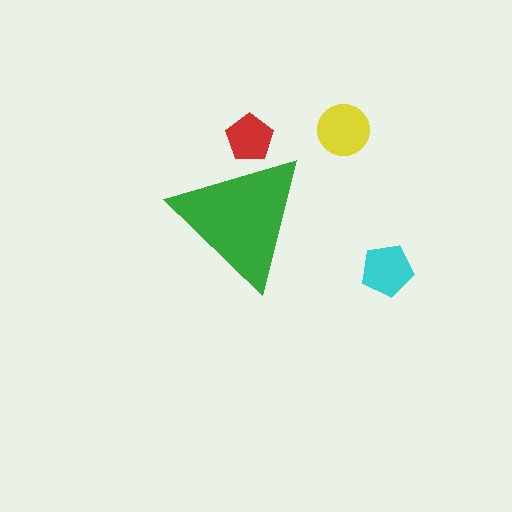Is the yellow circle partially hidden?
No, the yellow circle is fully visible.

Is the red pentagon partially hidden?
Yes, the red pentagon is partially hidden behind the green triangle.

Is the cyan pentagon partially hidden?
No, the cyan pentagon is fully visible.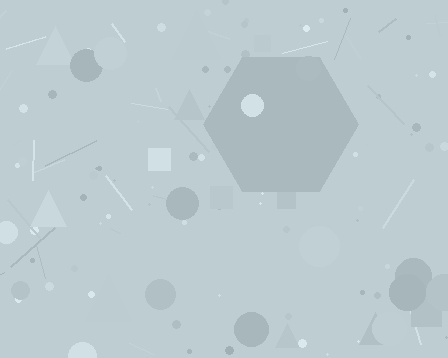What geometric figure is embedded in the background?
A hexagon is embedded in the background.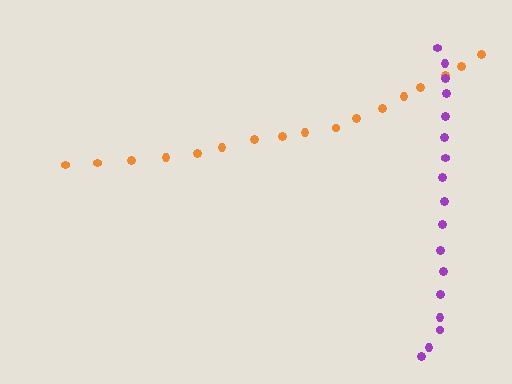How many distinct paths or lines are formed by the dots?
There are 2 distinct paths.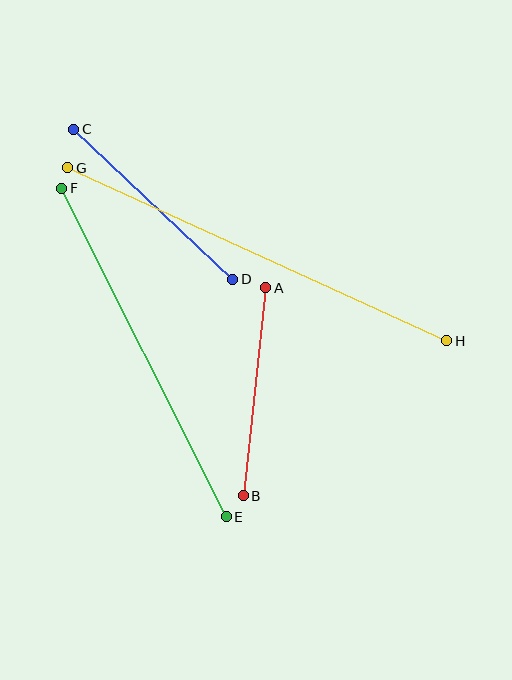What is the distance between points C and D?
The distance is approximately 219 pixels.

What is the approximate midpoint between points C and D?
The midpoint is at approximately (153, 204) pixels.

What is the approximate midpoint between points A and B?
The midpoint is at approximately (255, 392) pixels.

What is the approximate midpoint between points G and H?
The midpoint is at approximately (257, 254) pixels.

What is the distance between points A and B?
The distance is approximately 209 pixels.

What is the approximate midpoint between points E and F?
The midpoint is at approximately (144, 353) pixels.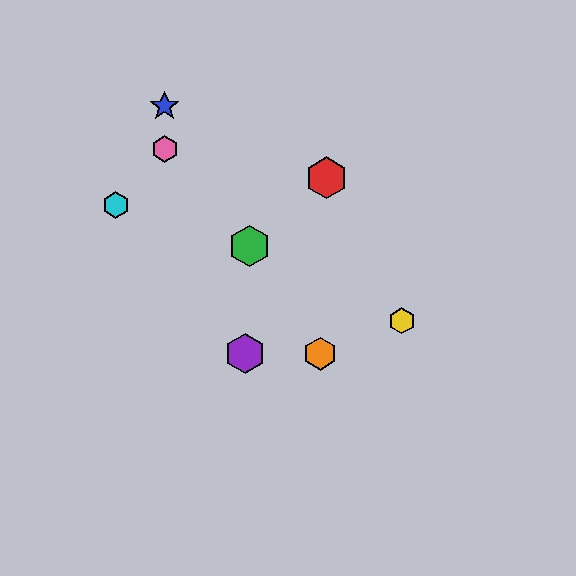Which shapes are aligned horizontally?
The purple hexagon, the orange hexagon are aligned horizontally.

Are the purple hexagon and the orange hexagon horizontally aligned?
Yes, both are at y≈354.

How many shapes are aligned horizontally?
2 shapes (the purple hexagon, the orange hexagon) are aligned horizontally.